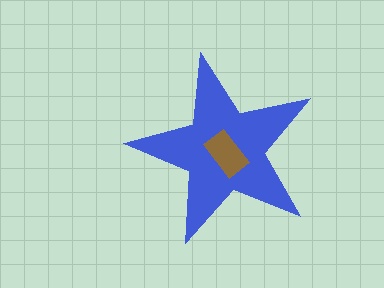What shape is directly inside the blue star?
The brown rectangle.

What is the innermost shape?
The brown rectangle.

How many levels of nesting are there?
2.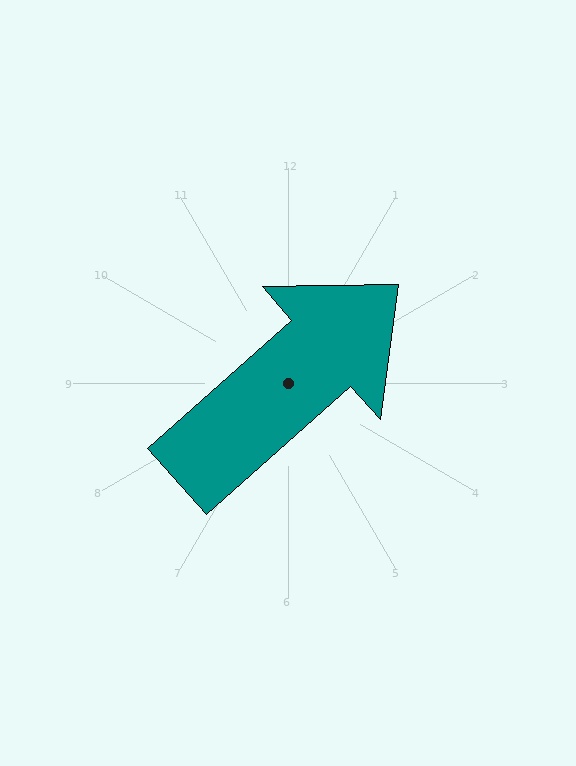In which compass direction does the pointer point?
Northeast.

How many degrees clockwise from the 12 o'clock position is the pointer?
Approximately 48 degrees.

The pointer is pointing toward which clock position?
Roughly 2 o'clock.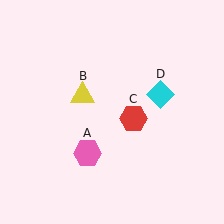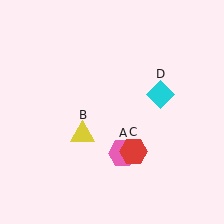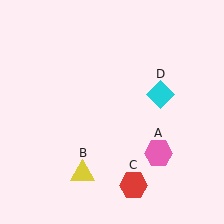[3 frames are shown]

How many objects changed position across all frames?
3 objects changed position: pink hexagon (object A), yellow triangle (object B), red hexagon (object C).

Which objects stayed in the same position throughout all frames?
Cyan diamond (object D) remained stationary.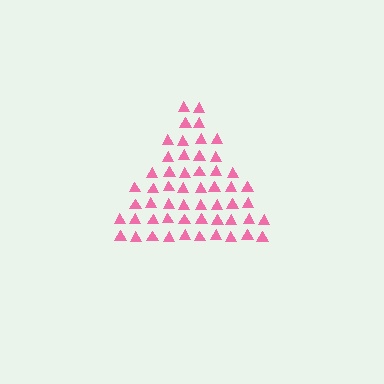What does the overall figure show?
The overall figure shows a triangle.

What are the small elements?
The small elements are triangles.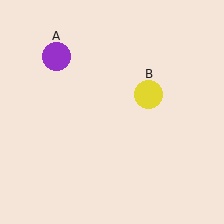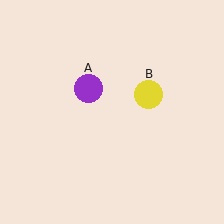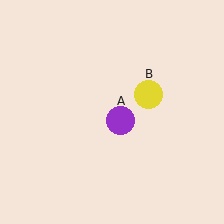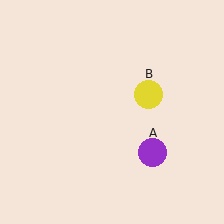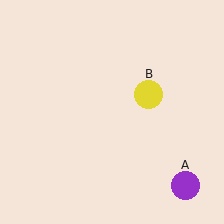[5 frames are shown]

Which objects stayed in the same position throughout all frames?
Yellow circle (object B) remained stationary.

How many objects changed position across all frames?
1 object changed position: purple circle (object A).